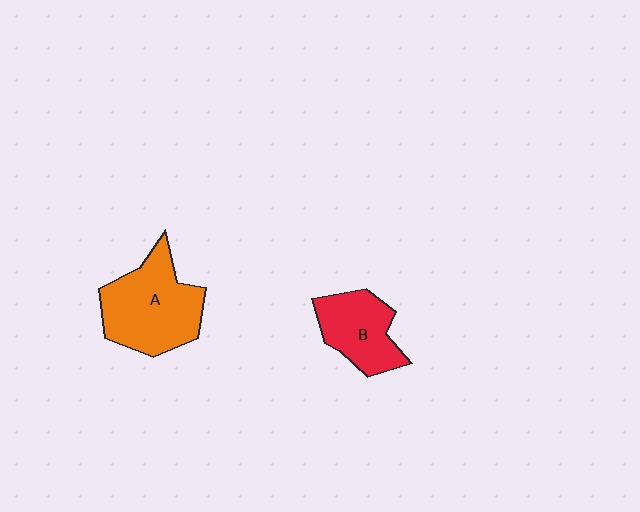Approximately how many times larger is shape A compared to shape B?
Approximately 1.5 times.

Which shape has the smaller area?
Shape B (red).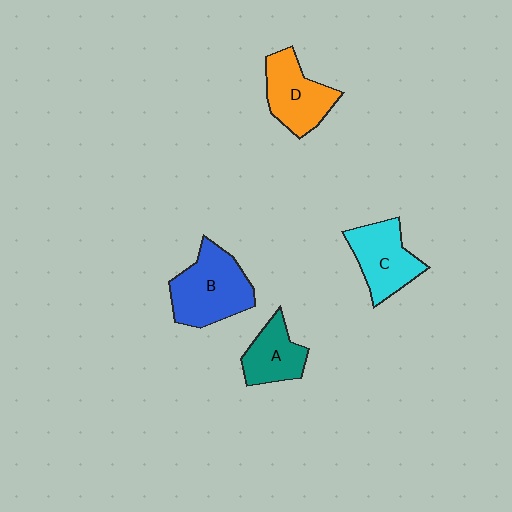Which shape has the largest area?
Shape B (blue).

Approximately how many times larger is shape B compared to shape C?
Approximately 1.3 times.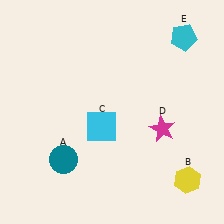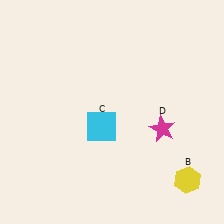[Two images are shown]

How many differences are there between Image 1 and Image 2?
There are 2 differences between the two images.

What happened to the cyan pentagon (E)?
The cyan pentagon (E) was removed in Image 2. It was in the top-right area of Image 1.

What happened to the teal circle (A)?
The teal circle (A) was removed in Image 2. It was in the bottom-left area of Image 1.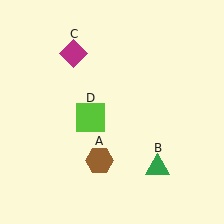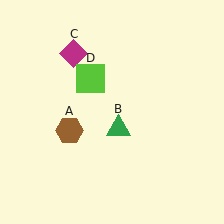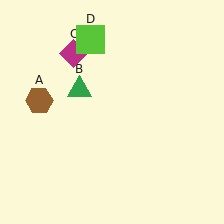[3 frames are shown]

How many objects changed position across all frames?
3 objects changed position: brown hexagon (object A), green triangle (object B), lime square (object D).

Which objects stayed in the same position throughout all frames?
Magenta diamond (object C) remained stationary.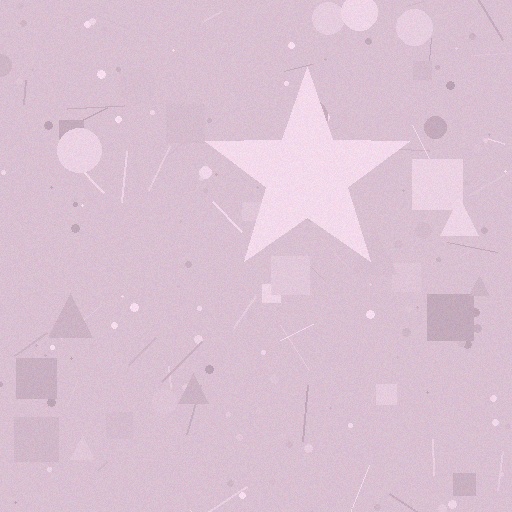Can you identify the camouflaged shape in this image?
The camouflaged shape is a star.